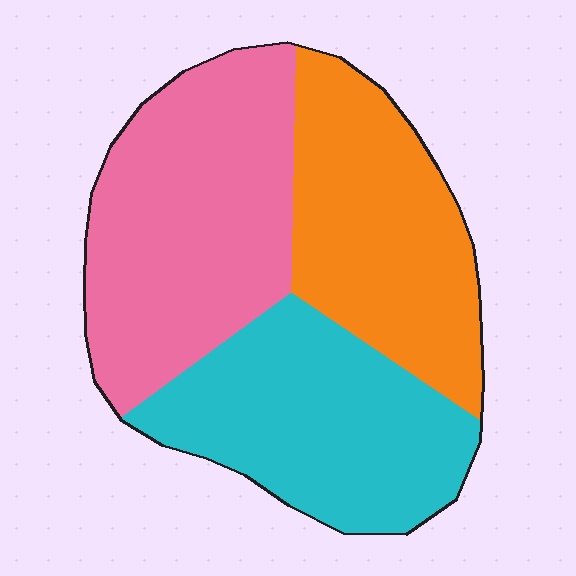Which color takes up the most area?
Pink, at roughly 40%.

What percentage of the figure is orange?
Orange takes up between a sixth and a third of the figure.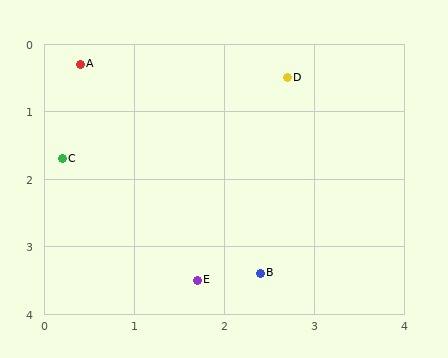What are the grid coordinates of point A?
Point A is at approximately (0.4, 0.3).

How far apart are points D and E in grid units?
Points D and E are about 3.2 grid units apart.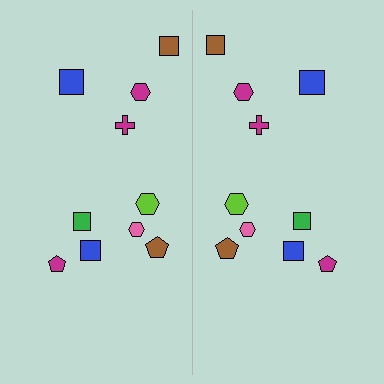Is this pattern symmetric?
Yes, this pattern has bilateral (reflection) symmetry.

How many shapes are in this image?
There are 20 shapes in this image.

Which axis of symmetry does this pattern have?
The pattern has a vertical axis of symmetry running through the center of the image.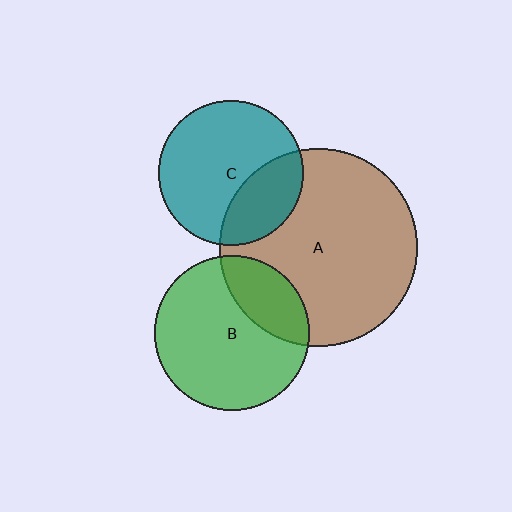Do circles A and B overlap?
Yes.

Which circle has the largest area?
Circle A (brown).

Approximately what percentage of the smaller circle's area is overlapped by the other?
Approximately 25%.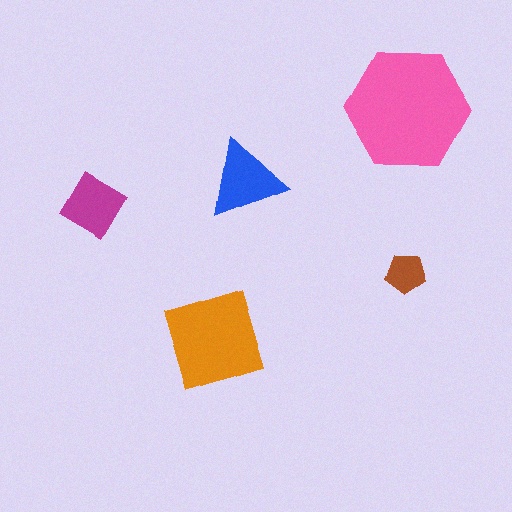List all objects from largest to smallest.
The pink hexagon, the orange diamond, the blue triangle, the magenta diamond, the brown pentagon.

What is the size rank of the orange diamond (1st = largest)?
2nd.